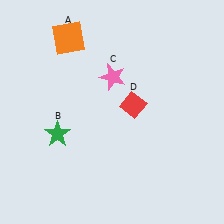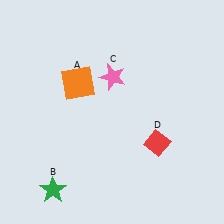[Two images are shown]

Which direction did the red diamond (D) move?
The red diamond (D) moved down.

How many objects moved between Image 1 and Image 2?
3 objects moved between the two images.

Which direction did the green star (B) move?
The green star (B) moved down.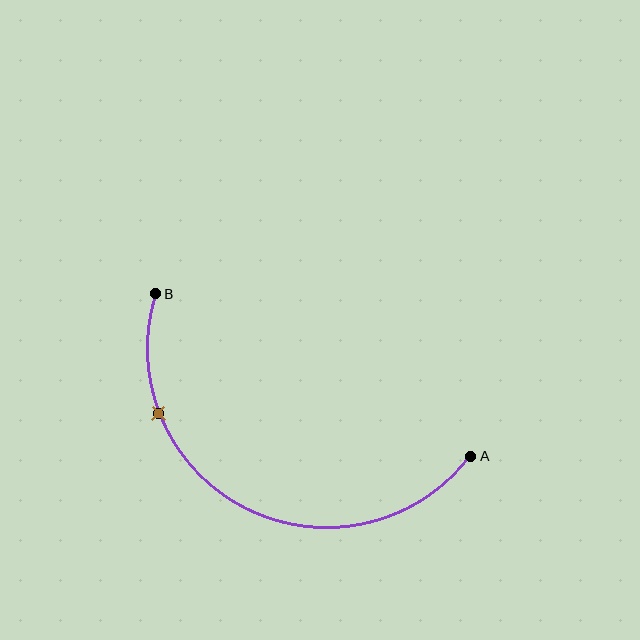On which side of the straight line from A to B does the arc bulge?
The arc bulges below the straight line connecting A and B.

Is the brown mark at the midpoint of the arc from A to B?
No. The brown mark lies on the arc but is closer to endpoint B. The arc midpoint would be at the point on the curve equidistant along the arc from both A and B.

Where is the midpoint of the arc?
The arc midpoint is the point on the curve farthest from the straight line joining A and B. It sits below that line.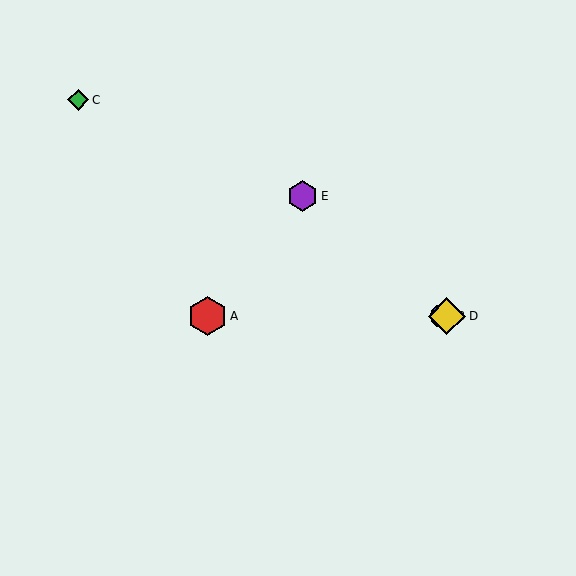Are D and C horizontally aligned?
No, D is at y≈316 and C is at y≈100.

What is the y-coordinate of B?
Object B is at y≈316.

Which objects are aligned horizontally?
Objects A, B, D are aligned horizontally.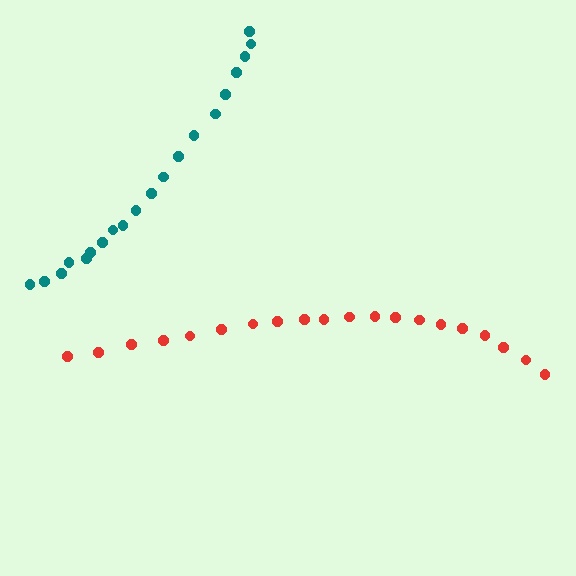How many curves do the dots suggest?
There are 2 distinct paths.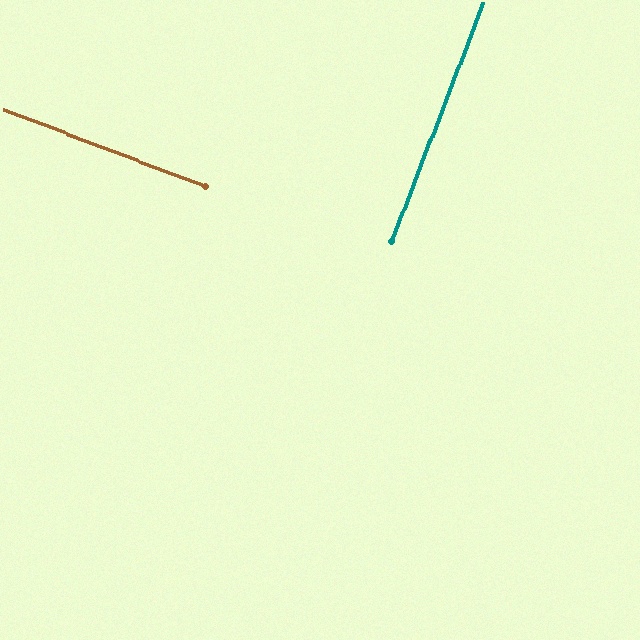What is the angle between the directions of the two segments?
Approximately 90 degrees.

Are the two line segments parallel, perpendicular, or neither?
Perpendicular — they meet at approximately 90°.